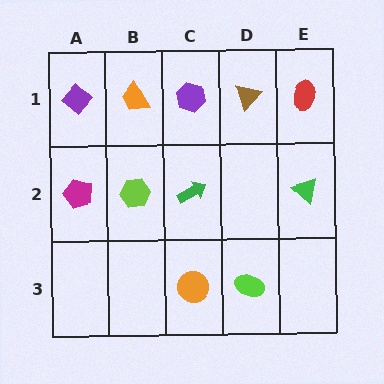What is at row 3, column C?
An orange circle.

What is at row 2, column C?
A green arrow.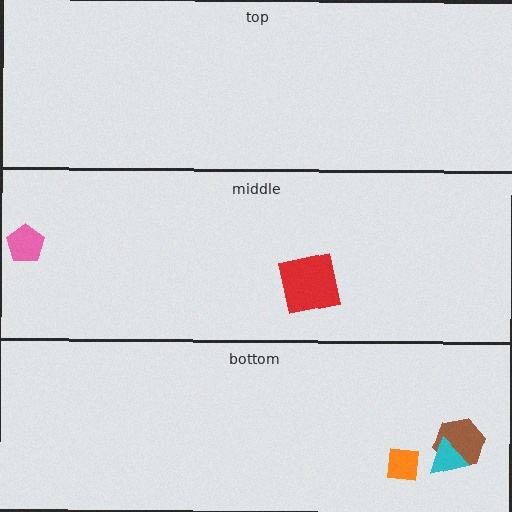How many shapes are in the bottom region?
3.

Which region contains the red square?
The middle region.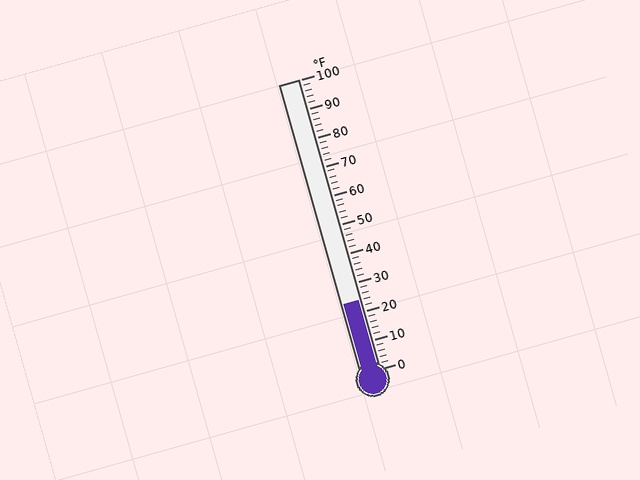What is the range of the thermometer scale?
The thermometer scale ranges from 0°F to 100°F.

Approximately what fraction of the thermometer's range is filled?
The thermometer is filled to approximately 25% of its range.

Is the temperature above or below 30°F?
The temperature is below 30°F.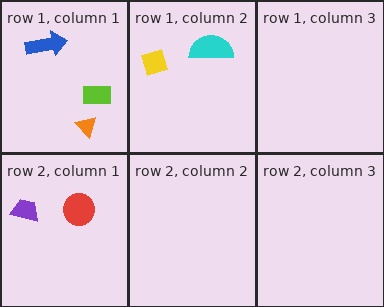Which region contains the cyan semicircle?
The row 1, column 2 region.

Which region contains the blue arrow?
The row 1, column 1 region.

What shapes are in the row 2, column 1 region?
The purple trapezoid, the red circle.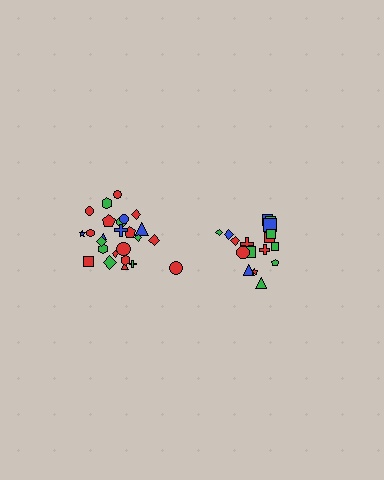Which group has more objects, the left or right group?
The left group.